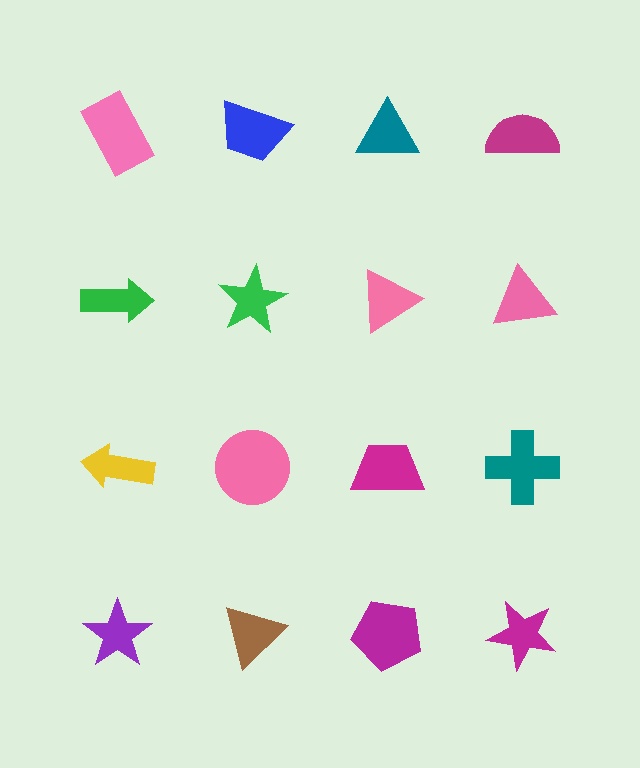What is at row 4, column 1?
A purple star.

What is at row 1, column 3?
A teal triangle.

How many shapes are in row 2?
4 shapes.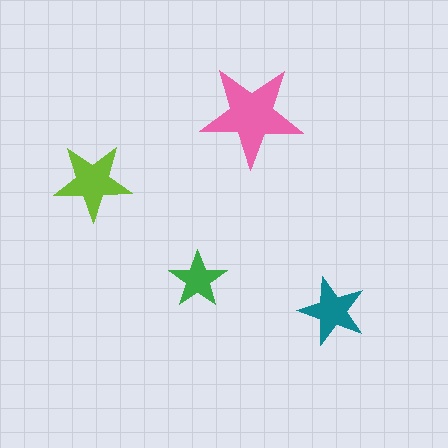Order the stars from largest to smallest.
the pink one, the lime one, the teal one, the green one.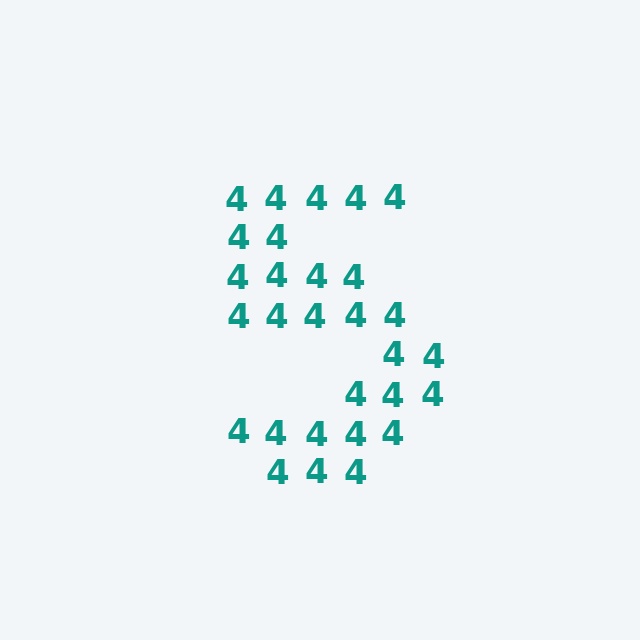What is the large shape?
The large shape is the digit 5.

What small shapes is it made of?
It is made of small digit 4's.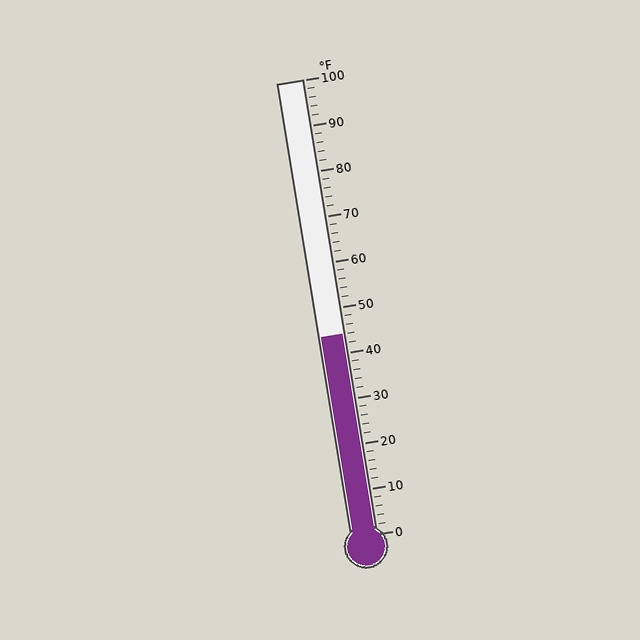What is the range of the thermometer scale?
The thermometer scale ranges from 0°F to 100°F.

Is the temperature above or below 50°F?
The temperature is below 50°F.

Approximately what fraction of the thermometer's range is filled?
The thermometer is filled to approximately 45% of its range.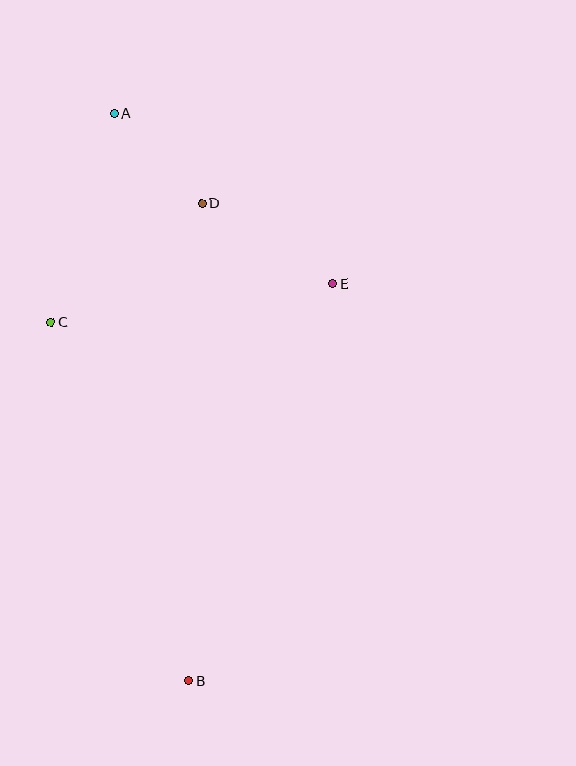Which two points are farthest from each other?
Points A and B are farthest from each other.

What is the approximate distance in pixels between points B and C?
The distance between B and C is approximately 384 pixels.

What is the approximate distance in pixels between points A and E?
The distance between A and E is approximately 277 pixels.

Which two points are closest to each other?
Points A and D are closest to each other.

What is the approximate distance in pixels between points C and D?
The distance between C and D is approximately 192 pixels.